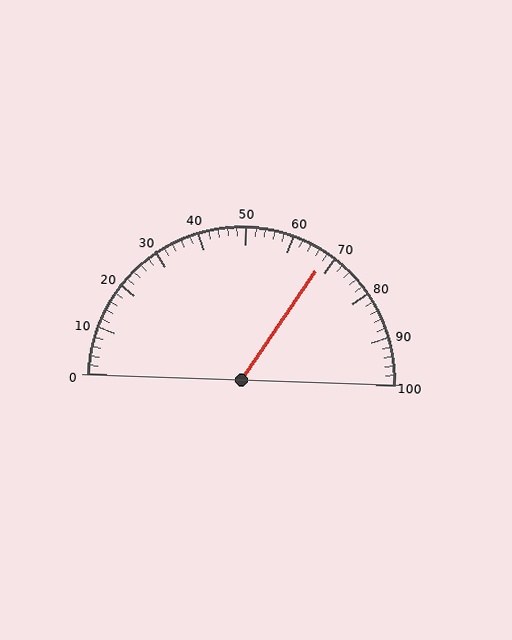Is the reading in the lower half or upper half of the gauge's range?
The reading is in the upper half of the range (0 to 100).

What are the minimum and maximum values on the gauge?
The gauge ranges from 0 to 100.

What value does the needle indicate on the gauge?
The needle indicates approximately 68.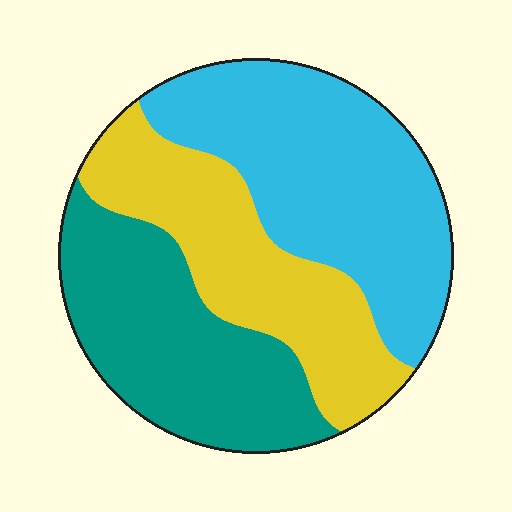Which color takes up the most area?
Cyan, at roughly 40%.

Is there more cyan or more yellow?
Cyan.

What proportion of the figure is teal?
Teal takes up between a quarter and a half of the figure.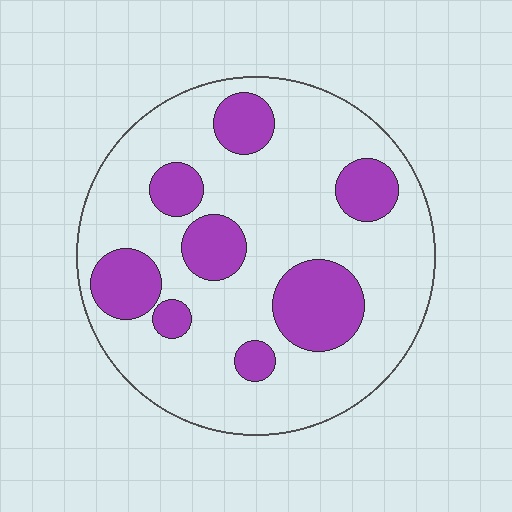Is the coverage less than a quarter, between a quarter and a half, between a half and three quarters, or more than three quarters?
Between a quarter and a half.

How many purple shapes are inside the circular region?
8.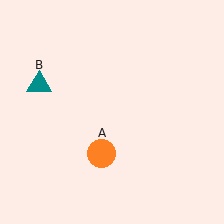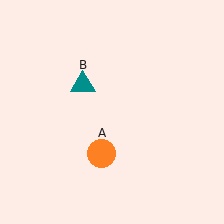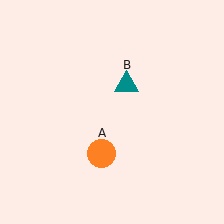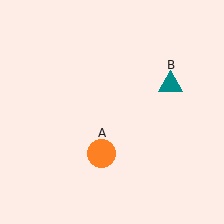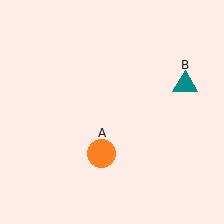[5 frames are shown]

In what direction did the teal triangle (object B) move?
The teal triangle (object B) moved right.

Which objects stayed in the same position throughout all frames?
Orange circle (object A) remained stationary.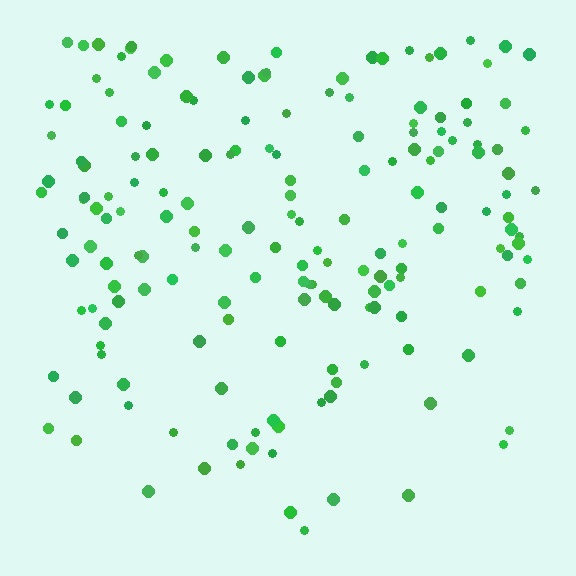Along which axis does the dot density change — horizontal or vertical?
Vertical.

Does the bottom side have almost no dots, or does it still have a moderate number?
Still a moderate number, just noticeably fewer than the top.